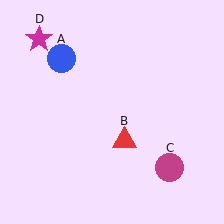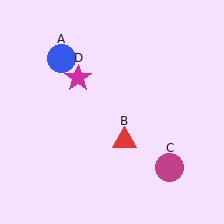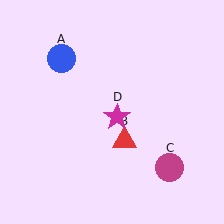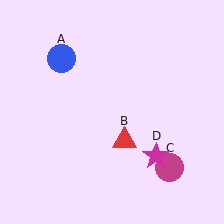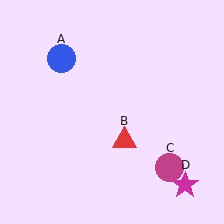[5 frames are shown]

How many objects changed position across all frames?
1 object changed position: magenta star (object D).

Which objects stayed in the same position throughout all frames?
Blue circle (object A) and red triangle (object B) and magenta circle (object C) remained stationary.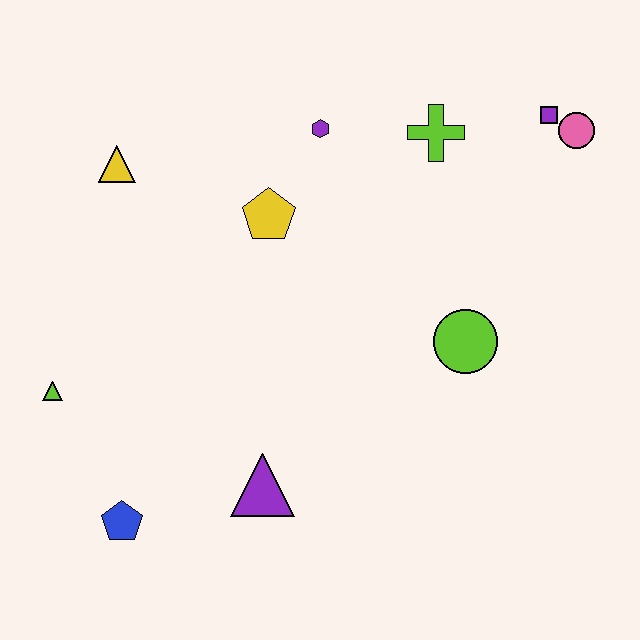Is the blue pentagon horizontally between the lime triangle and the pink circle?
Yes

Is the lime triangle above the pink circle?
No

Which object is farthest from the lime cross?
The blue pentagon is farthest from the lime cross.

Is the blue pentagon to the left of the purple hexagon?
Yes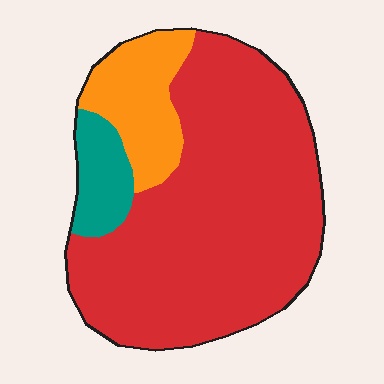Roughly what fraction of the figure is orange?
Orange covers about 15% of the figure.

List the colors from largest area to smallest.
From largest to smallest: red, orange, teal.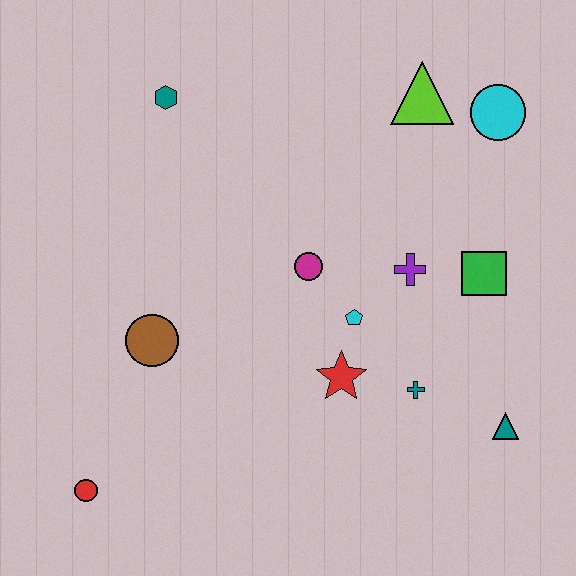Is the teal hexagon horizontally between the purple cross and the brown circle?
Yes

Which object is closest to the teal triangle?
The teal cross is closest to the teal triangle.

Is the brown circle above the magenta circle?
No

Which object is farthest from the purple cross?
The red circle is farthest from the purple cross.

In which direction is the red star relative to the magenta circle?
The red star is below the magenta circle.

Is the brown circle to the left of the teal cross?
Yes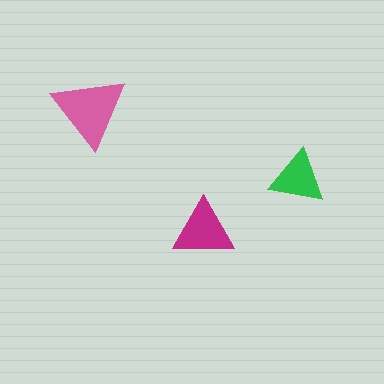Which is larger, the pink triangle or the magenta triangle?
The pink one.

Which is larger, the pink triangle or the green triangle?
The pink one.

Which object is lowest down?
The magenta triangle is bottommost.